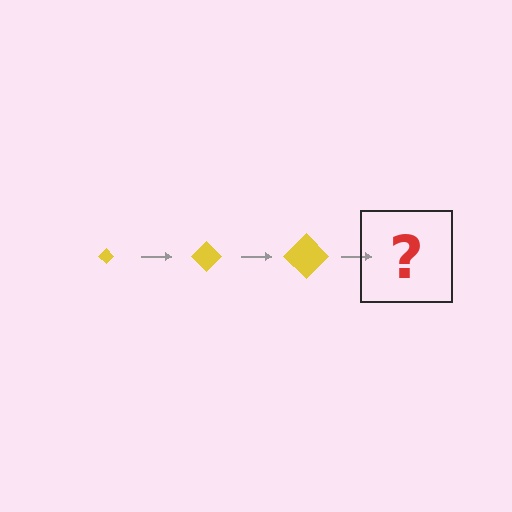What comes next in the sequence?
The next element should be a yellow diamond, larger than the previous one.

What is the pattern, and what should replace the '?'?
The pattern is that the diamond gets progressively larger each step. The '?' should be a yellow diamond, larger than the previous one.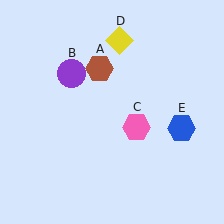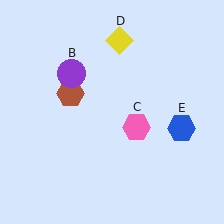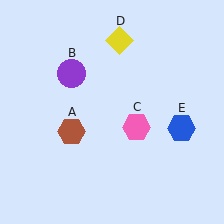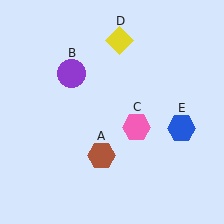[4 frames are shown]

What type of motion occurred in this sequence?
The brown hexagon (object A) rotated counterclockwise around the center of the scene.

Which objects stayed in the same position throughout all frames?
Purple circle (object B) and pink hexagon (object C) and yellow diamond (object D) and blue hexagon (object E) remained stationary.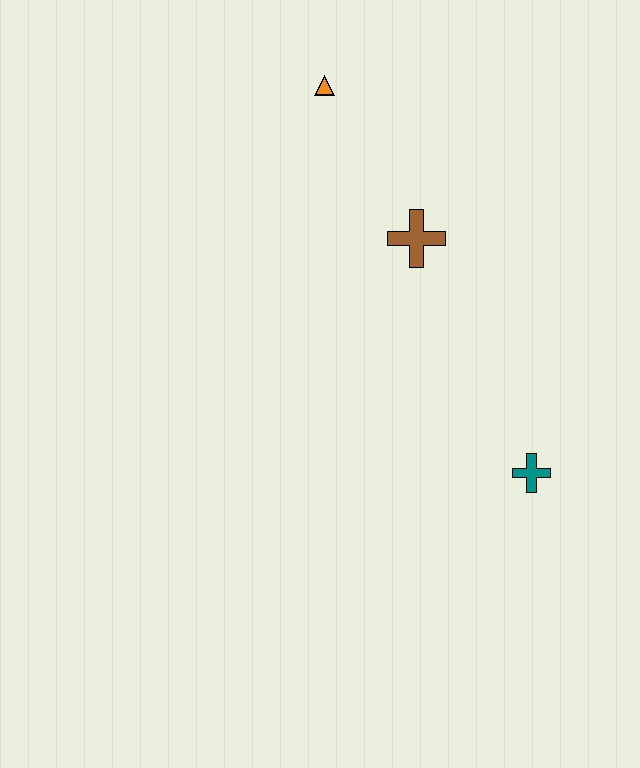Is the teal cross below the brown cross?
Yes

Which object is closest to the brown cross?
The orange triangle is closest to the brown cross.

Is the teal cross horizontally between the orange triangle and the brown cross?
No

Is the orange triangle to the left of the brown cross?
Yes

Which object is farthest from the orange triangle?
The teal cross is farthest from the orange triangle.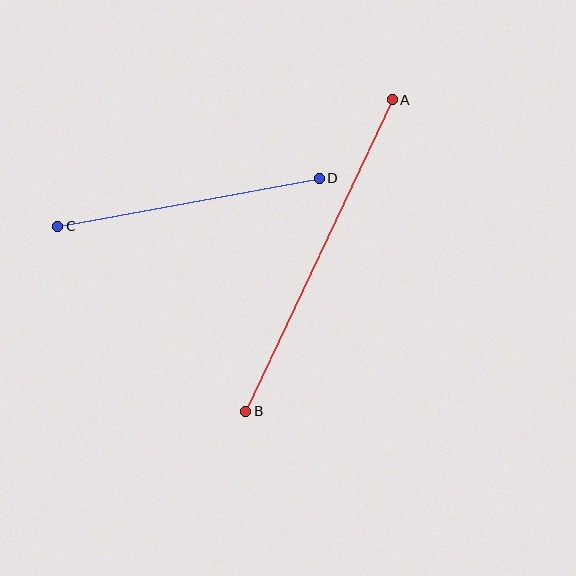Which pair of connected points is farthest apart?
Points A and B are farthest apart.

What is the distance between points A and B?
The distance is approximately 344 pixels.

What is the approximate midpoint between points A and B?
The midpoint is at approximately (319, 256) pixels.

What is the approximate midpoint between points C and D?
The midpoint is at approximately (188, 202) pixels.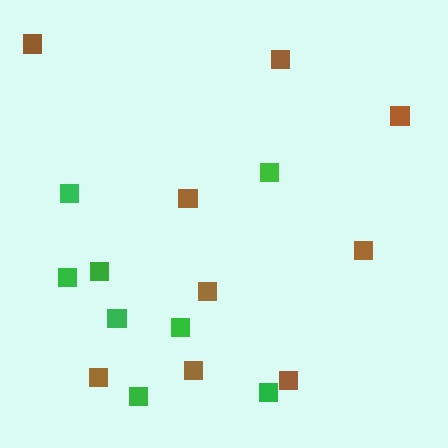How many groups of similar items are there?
There are 2 groups: one group of green squares (8) and one group of brown squares (9).